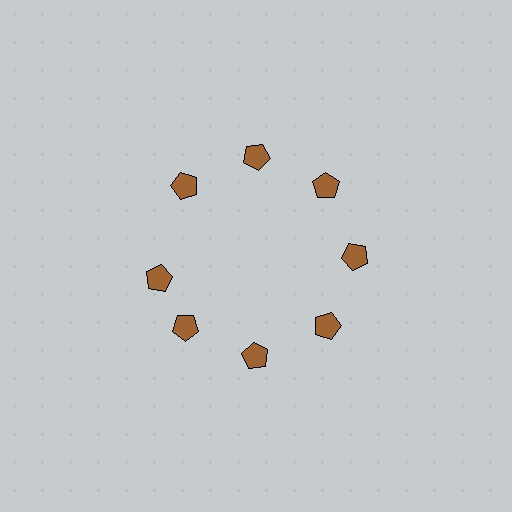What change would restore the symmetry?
The symmetry would be restored by rotating it back into even spacing with its neighbors so that all 8 pentagons sit at equal angles and equal distance from the center.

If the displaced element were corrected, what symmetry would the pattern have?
It would have 8-fold rotational symmetry — the pattern would map onto itself every 45 degrees.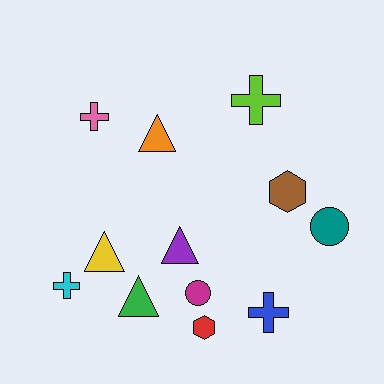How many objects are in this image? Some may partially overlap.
There are 12 objects.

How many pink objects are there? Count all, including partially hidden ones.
There is 1 pink object.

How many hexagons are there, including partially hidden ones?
There are 2 hexagons.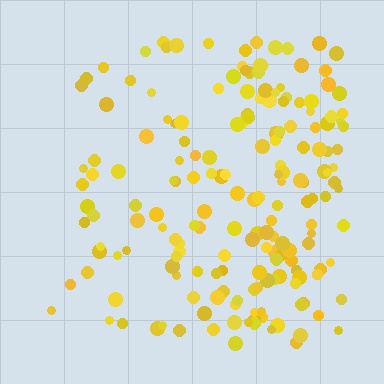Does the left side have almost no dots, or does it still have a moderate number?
Still a moderate number, just noticeably fewer than the right.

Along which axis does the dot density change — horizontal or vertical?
Horizontal.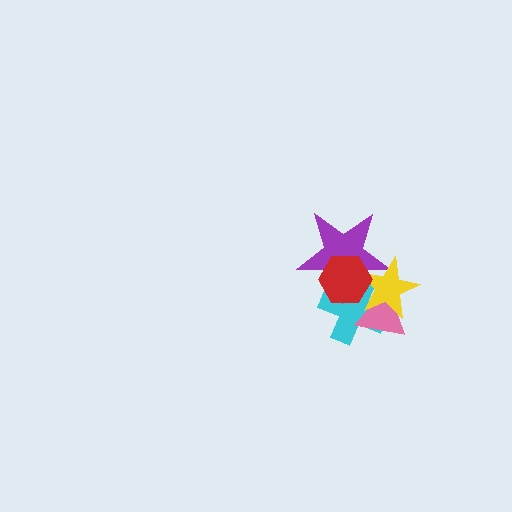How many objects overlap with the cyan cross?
4 objects overlap with the cyan cross.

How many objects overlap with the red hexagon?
3 objects overlap with the red hexagon.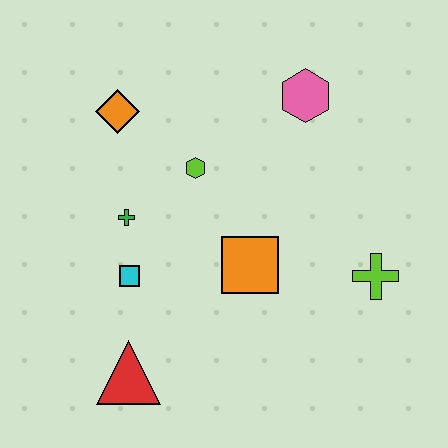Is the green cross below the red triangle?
No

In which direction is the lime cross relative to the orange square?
The lime cross is to the right of the orange square.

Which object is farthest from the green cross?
The lime cross is farthest from the green cross.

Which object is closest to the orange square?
The lime hexagon is closest to the orange square.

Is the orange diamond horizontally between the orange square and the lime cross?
No